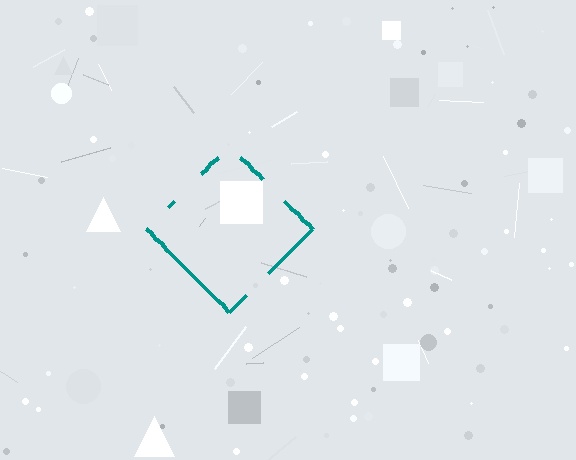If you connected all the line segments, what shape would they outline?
They would outline a diamond.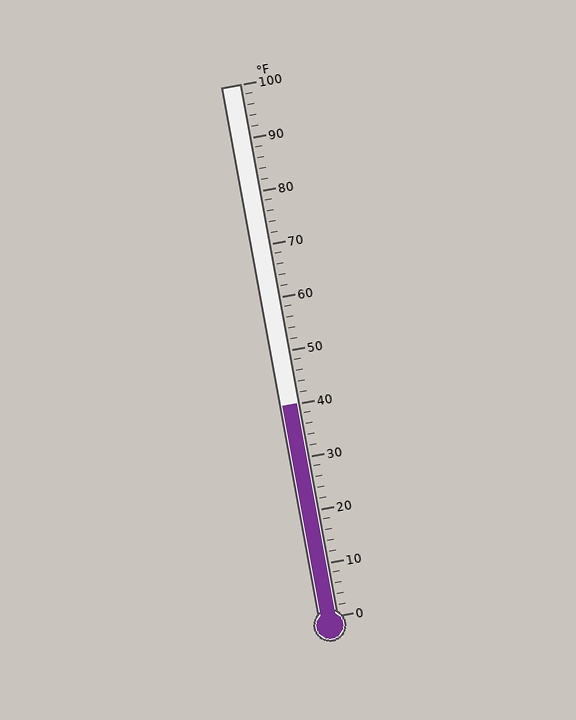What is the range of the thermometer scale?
The thermometer scale ranges from 0°F to 100°F.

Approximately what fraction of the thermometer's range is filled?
The thermometer is filled to approximately 40% of its range.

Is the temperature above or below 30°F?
The temperature is above 30°F.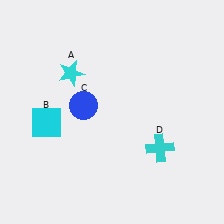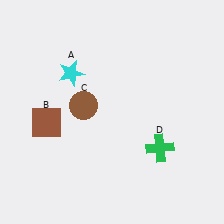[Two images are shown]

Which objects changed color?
B changed from cyan to brown. C changed from blue to brown. D changed from cyan to green.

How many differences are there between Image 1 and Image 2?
There are 3 differences between the two images.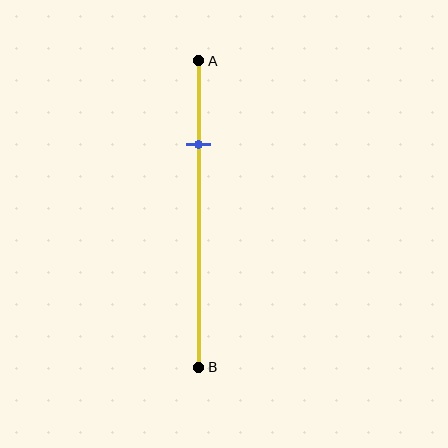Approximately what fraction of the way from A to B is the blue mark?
The blue mark is approximately 25% of the way from A to B.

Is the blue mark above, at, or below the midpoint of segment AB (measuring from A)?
The blue mark is above the midpoint of segment AB.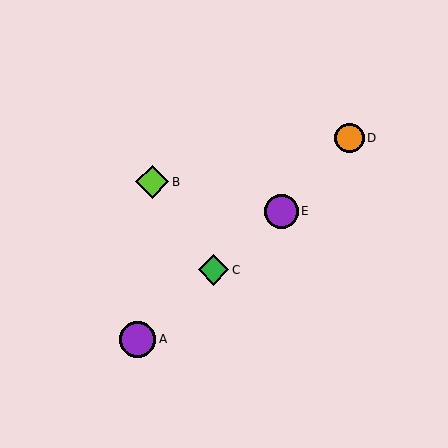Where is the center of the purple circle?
The center of the purple circle is at (138, 339).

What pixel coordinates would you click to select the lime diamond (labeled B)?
Click at (152, 182) to select the lime diamond B.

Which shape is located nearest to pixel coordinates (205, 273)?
The green diamond (labeled C) at (214, 270) is nearest to that location.